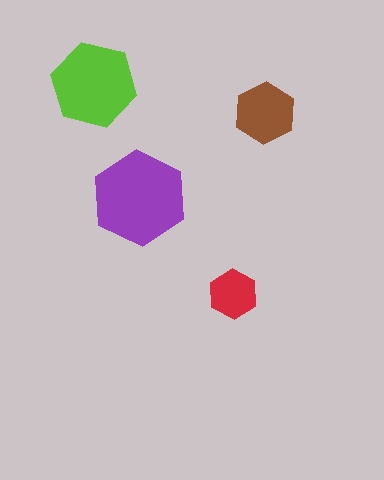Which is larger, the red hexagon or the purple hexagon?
The purple one.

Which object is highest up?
The lime hexagon is topmost.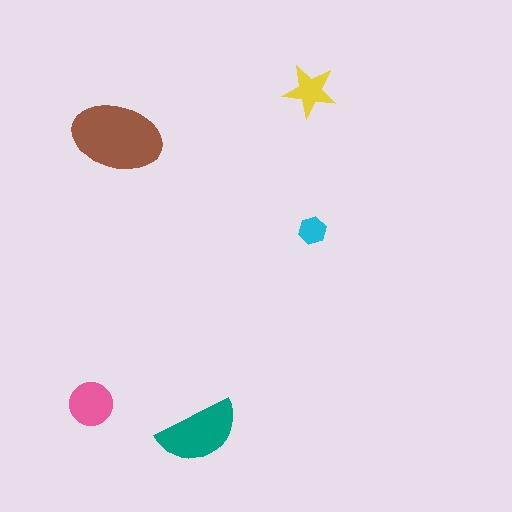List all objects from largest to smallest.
The brown ellipse, the teal semicircle, the pink circle, the yellow star, the cyan hexagon.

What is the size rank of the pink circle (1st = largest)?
3rd.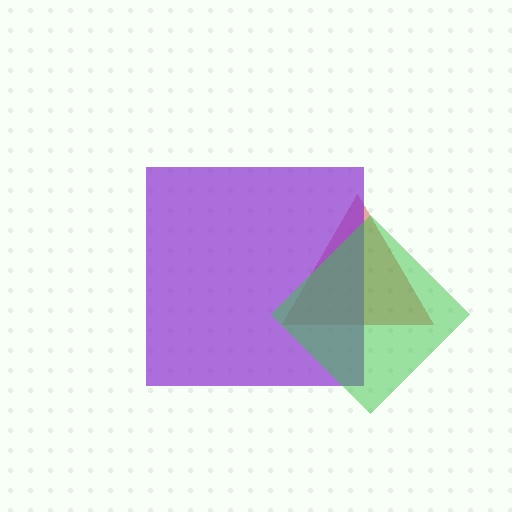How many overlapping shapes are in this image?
There are 3 overlapping shapes in the image.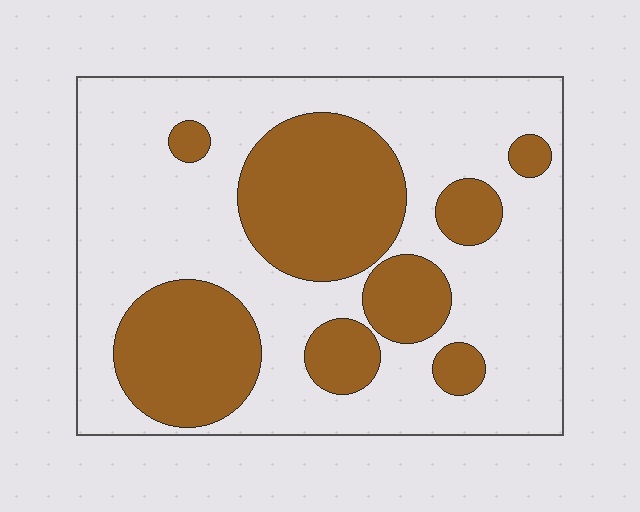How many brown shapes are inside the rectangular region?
8.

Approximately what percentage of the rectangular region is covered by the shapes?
Approximately 35%.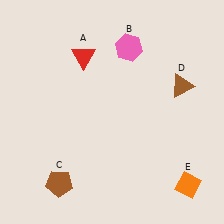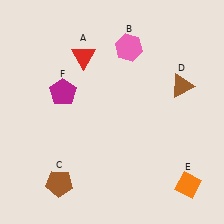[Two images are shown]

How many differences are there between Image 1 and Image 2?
There is 1 difference between the two images.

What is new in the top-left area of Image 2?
A magenta pentagon (F) was added in the top-left area of Image 2.